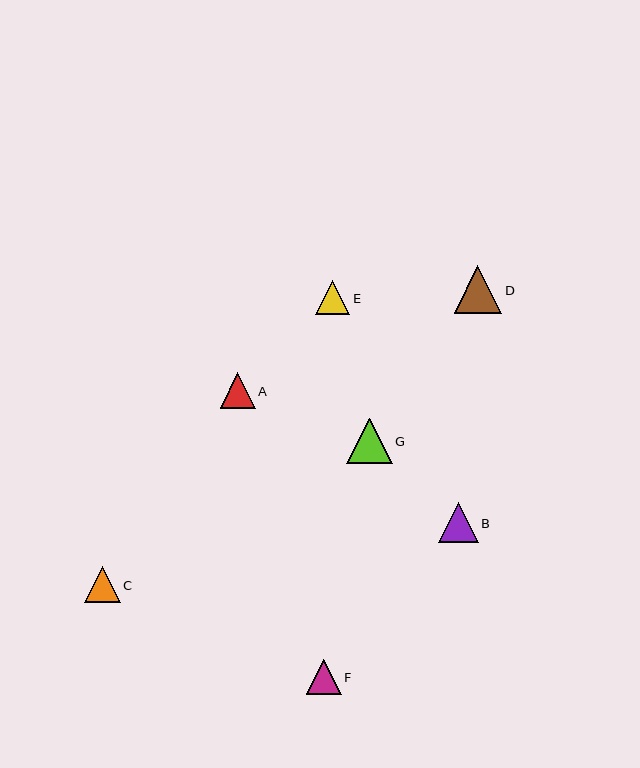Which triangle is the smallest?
Triangle E is the smallest with a size of approximately 34 pixels.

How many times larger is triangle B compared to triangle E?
Triangle B is approximately 1.1 times the size of triangle E.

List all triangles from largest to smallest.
From largest to smallest: D, G, B, C, A, F, E.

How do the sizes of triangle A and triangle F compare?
Triangle A and triangle F are approximately the same size.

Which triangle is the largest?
Triangle D is the largest with a size of approximately 47 pixels.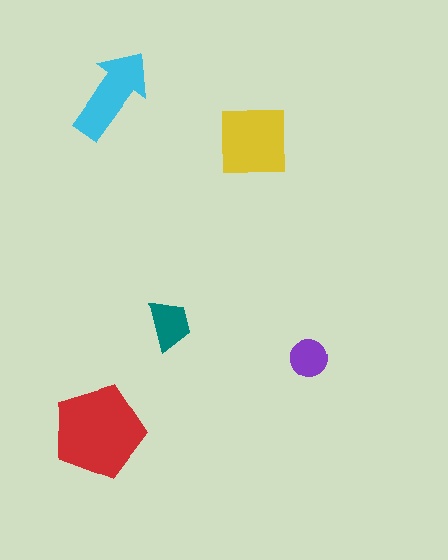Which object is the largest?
The red pentagon.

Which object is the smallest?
The purple circle.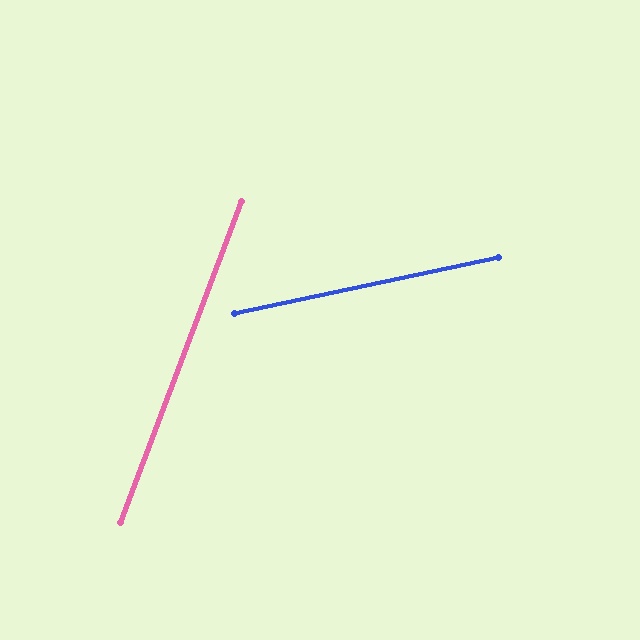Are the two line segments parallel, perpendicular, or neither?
Neither parallel nor perpendicular — they differ by about 57°.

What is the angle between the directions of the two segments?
Approximately 57 degrees.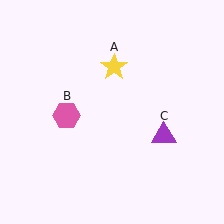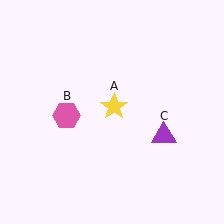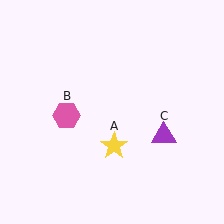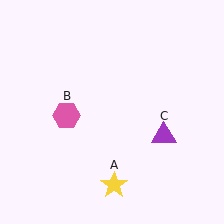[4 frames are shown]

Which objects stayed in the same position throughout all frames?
Pink hexagon (object B) and purple triangle (object C) remained stationary.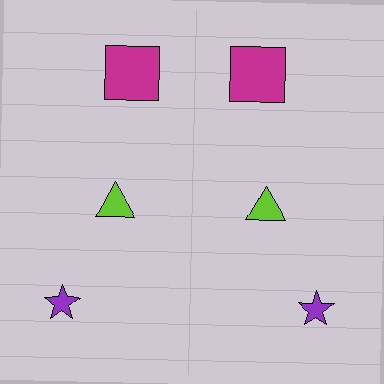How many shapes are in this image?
There are 6 shapes in this image.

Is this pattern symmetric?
Yes, this pattern has bilateral (reflection) symmetry.